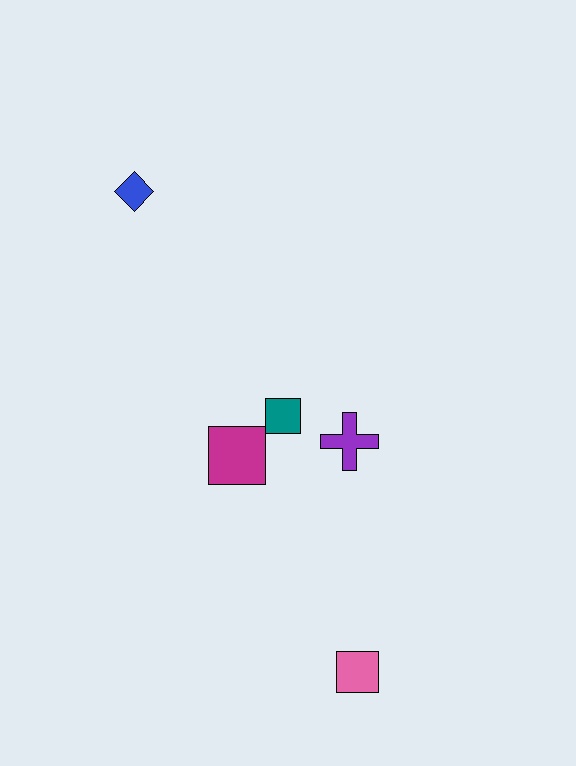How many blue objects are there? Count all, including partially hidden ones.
There is 1 blue object.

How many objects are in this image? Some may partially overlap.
There are 5 objects.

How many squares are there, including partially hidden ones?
There are 3 squares.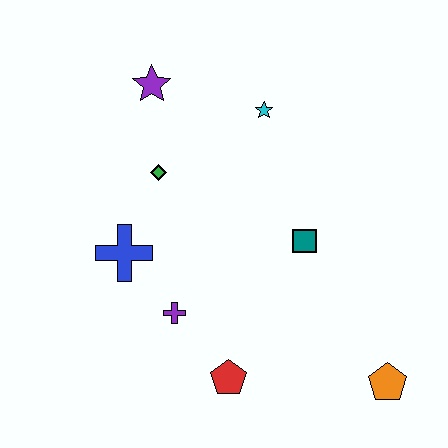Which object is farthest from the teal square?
The purple star is farthest from the teal square.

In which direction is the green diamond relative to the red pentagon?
The green diamond is above the red pentagon.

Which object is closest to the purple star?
The green diamond is closest to the purple star.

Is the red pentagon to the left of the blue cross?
No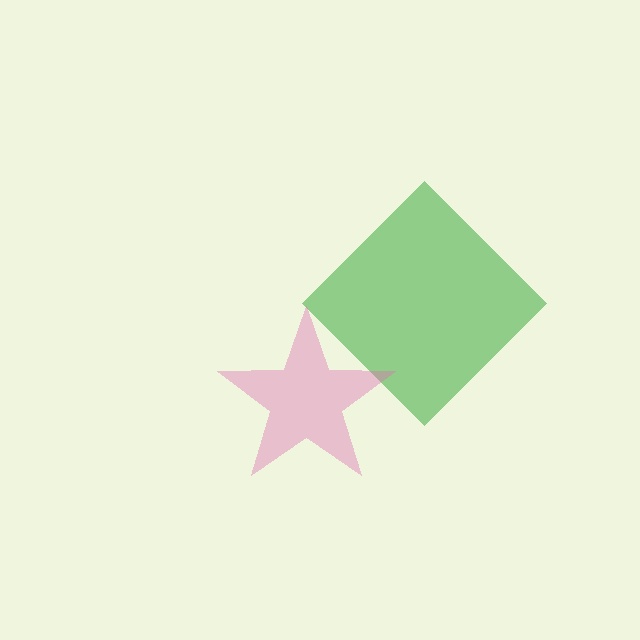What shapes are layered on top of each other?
The layered shapes are: a green diamond, a pink star.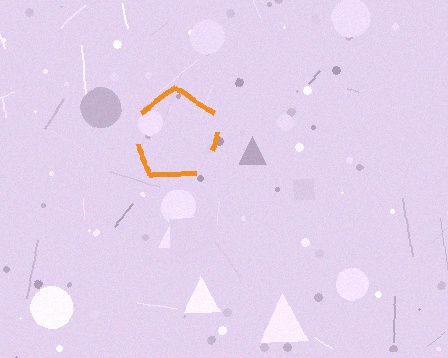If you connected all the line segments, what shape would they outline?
They would outline a pentagon.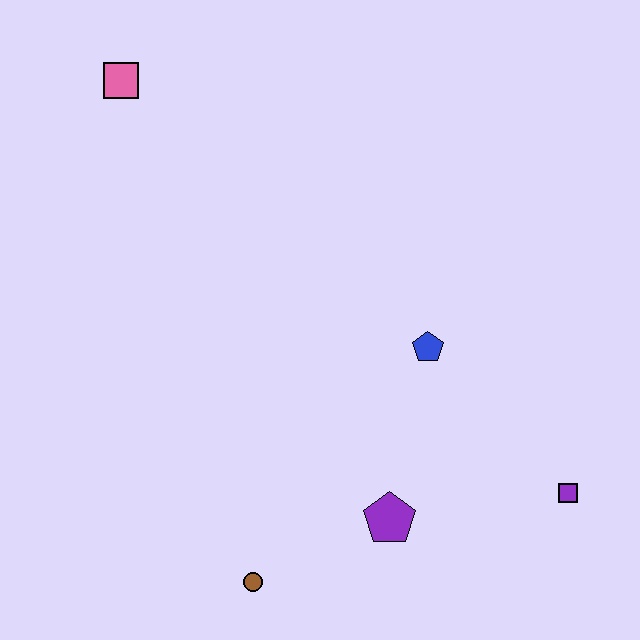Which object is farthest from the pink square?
The purple square is farthest from the pink square.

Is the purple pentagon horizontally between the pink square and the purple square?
Yes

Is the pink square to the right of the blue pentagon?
No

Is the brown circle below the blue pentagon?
Yes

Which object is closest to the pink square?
The blue pentagon is closest to the pink square.